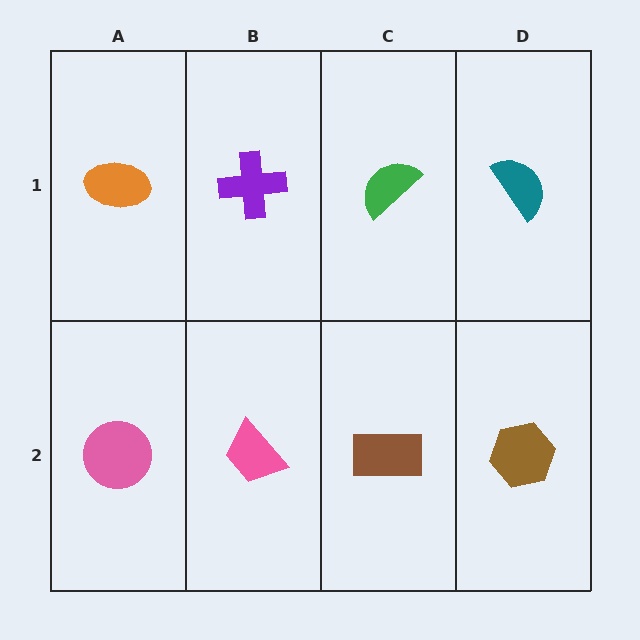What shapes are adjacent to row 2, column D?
A teal semicircle (row 1, column D), a brown rectangle (row 2, column C).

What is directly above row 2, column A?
An orange ellipse.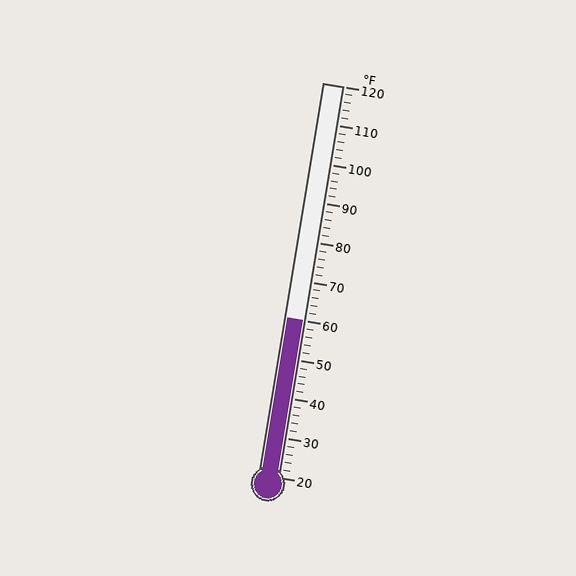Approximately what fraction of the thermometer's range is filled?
The thermometer is filled to approximately 40% of its range.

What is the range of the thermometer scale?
The thermometer scale ranges from 20°F to 120°F.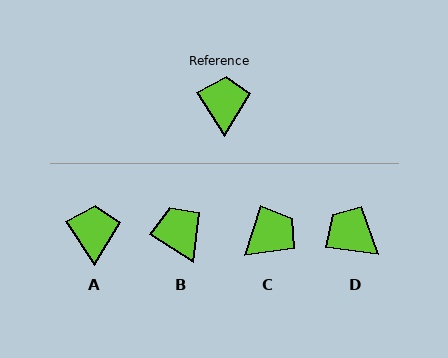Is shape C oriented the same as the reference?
No, it is off by about 50 degrees.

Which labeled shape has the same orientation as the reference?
A.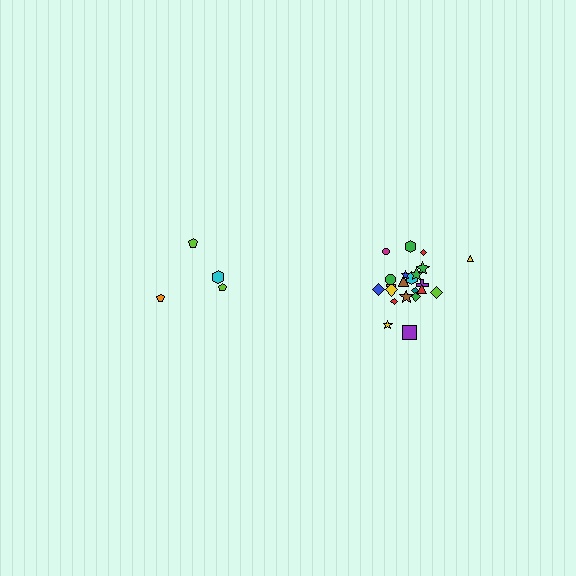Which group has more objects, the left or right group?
The right group.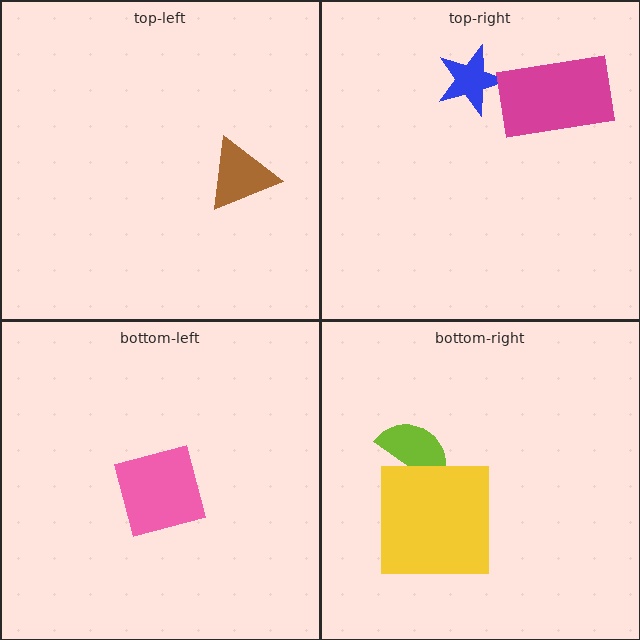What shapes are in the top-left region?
The brown triangle.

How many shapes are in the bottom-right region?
2.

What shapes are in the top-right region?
The blue star, the magenta rectangle.